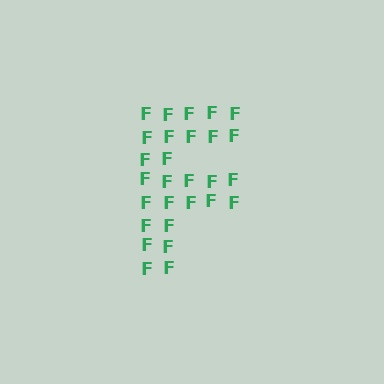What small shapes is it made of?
It is made of small letter F's.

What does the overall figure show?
The overall figure shows the letter F.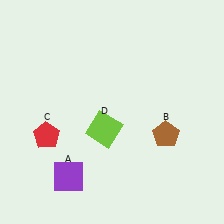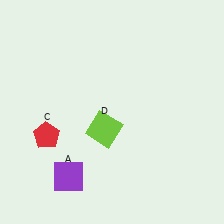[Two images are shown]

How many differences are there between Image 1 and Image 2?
There is 1 difference between the two images.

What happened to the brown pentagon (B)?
The brown pentagon (B) was removed in Image 2. It was in the bottom-right area of Image 1.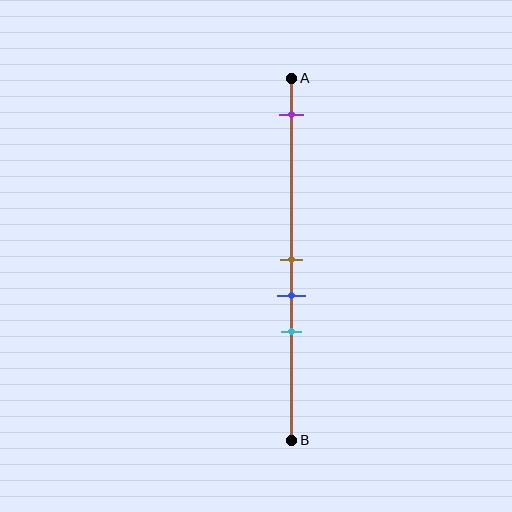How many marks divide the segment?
There are 4 marks dividing the segment.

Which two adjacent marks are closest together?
The brown and blue marks are the closest adjacent pair.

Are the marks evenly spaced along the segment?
No, the marks are not evenly spaced.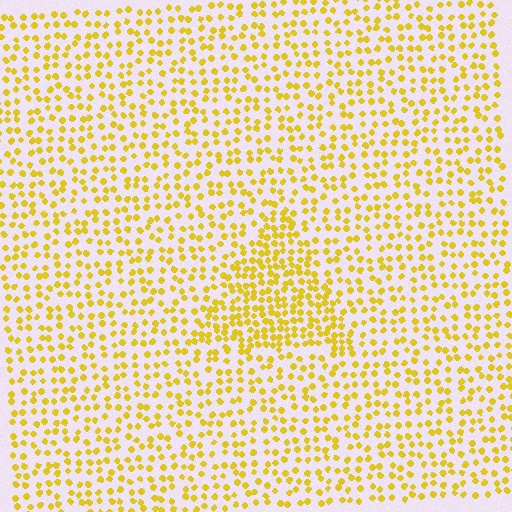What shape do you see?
I see a triangle.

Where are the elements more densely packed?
The elements are more densely packed inside the triangle boundary.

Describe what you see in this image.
The image contains small yellow elements arranged at two different densities. A triangle-shaped region is visible where the elements are more densely packed than the surrounding area.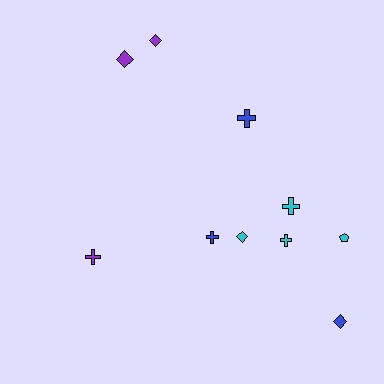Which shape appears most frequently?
Cross, with 5 objects.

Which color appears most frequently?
Cyan, with 4 objects.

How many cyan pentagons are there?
There is 1 cyan pentagon.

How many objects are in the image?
There are 10 objects.